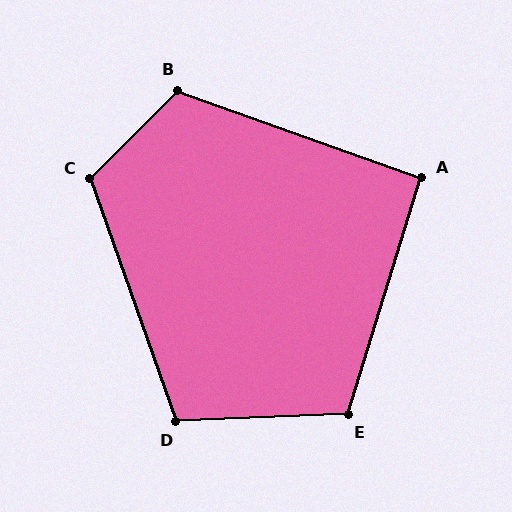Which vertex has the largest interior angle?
C, at approximately 116 degrees.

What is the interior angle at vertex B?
Approximately 115 degrees (obtuse).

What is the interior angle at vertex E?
Approximately 109 degrees (obtuse).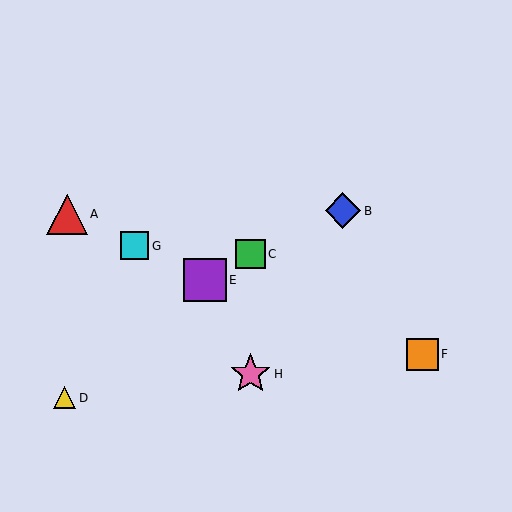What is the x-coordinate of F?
Object F is at x≈422.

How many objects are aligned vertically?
2 objects (C, H) are aligned vertically.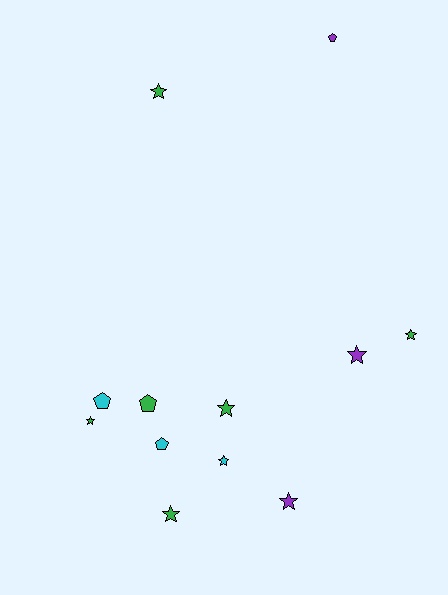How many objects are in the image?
There are 12 objects.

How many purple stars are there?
There are 2 purple stars.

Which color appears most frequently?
Green, with 6 objects.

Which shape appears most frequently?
Star, with 8 objects.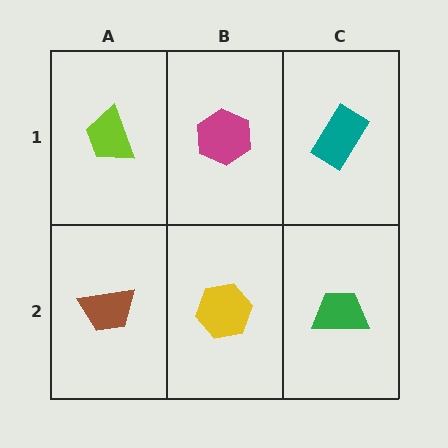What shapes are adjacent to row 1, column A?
A brown trapezoid (row 2, column A), a magenta hexagon (row 1, column B).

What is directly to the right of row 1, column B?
A teal rectangle.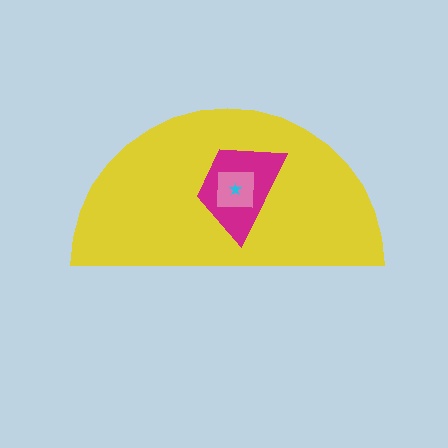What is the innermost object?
The cyan star.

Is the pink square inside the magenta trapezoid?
Yes.